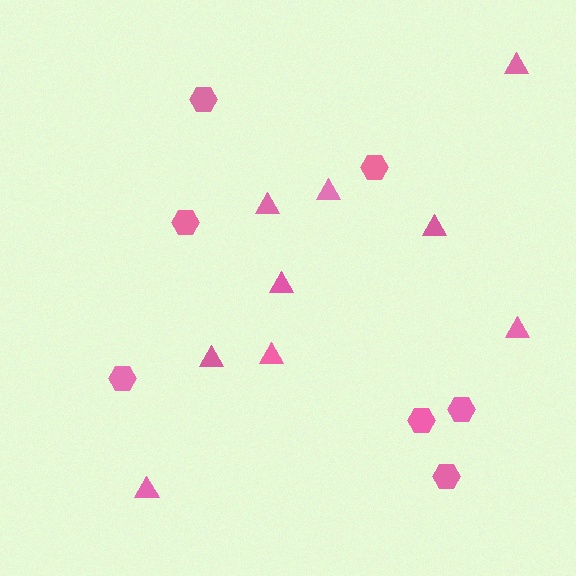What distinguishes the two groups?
There are 2 groups: one group of triangles (9) and one group of hexagons (7).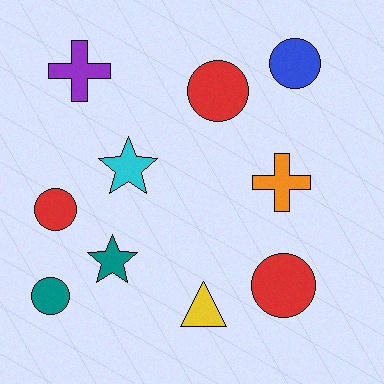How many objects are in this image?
There are 10 objects.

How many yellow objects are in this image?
There is 1 yellow object.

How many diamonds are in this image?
There are no diamonds.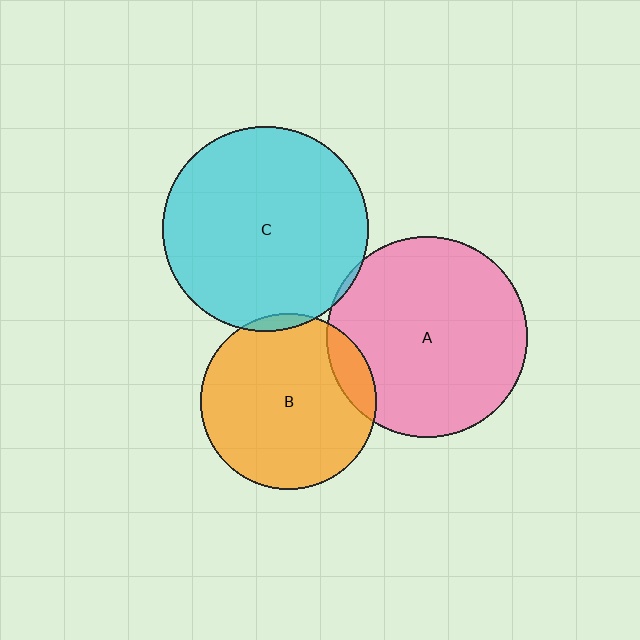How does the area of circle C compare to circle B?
Approximately 1.4 times.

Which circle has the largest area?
Circle C (cyan).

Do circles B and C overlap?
Yes.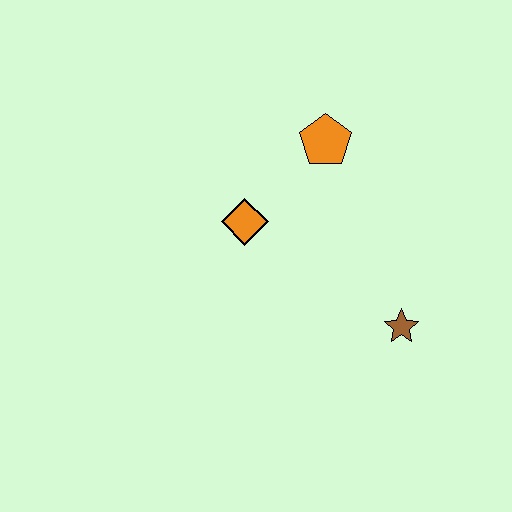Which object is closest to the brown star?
The orange diamond is closest to the brown star.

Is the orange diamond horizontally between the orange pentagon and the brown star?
No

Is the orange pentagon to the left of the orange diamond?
No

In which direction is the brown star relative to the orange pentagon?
The brown star is below the orange pentagon.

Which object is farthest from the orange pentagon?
The brown star is farthest from the orange pentagon.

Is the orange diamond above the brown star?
Yes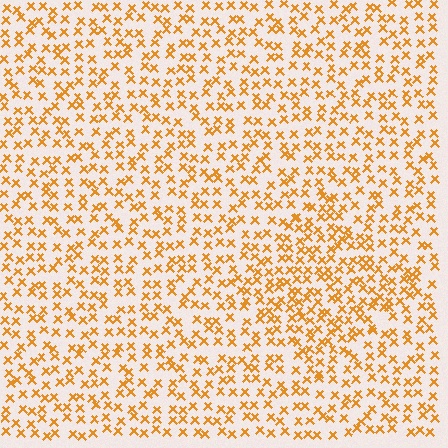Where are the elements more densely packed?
The elements are more densely packed inside the diamond boundary.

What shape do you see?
I see a diamond.